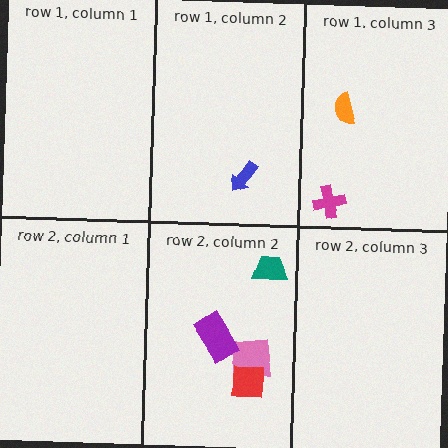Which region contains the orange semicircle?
The row 1, column 3 region.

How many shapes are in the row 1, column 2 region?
1.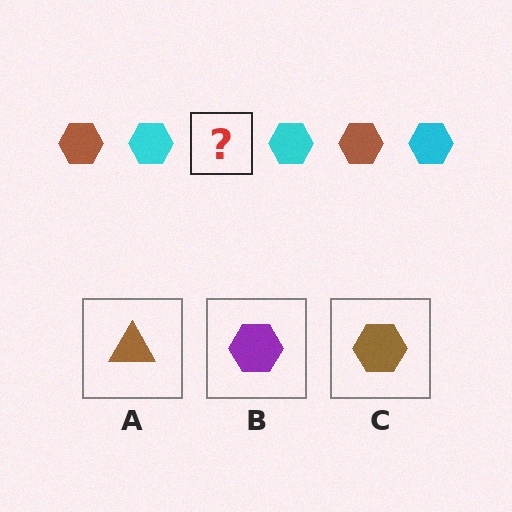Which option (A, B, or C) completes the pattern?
C.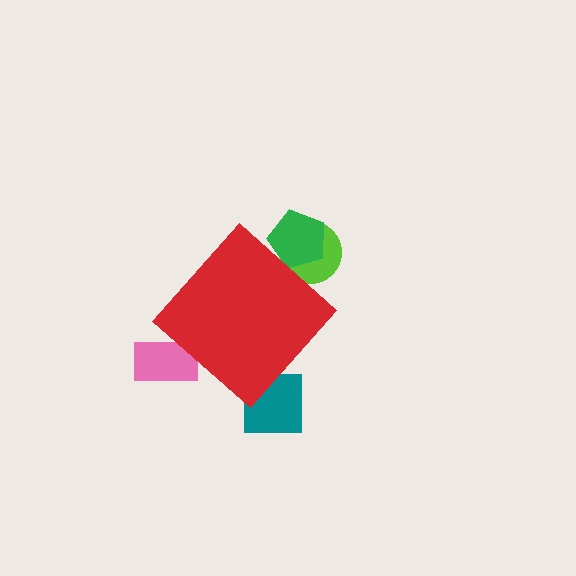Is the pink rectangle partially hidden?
Yes, the pink rectangle is partially hidden behind the red diamond.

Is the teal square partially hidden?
Yes, the teal square is partially hidden behind the red diamond.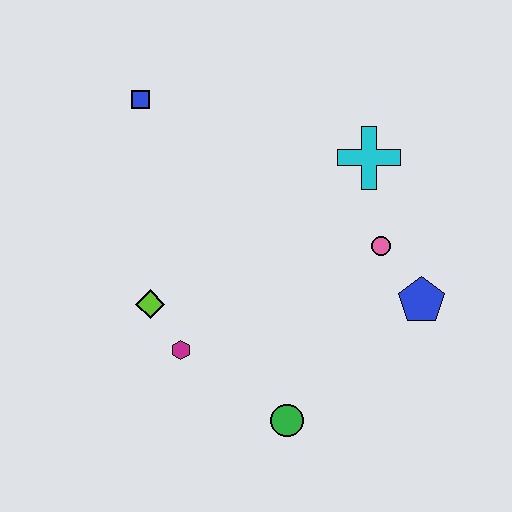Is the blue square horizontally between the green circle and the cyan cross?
No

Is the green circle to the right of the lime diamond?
Yes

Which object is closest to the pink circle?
The blue pentagon is closest to the pink circle.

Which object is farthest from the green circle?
The blue square is farthest from the green circle.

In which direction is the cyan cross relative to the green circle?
The cyan cross is above the green circle.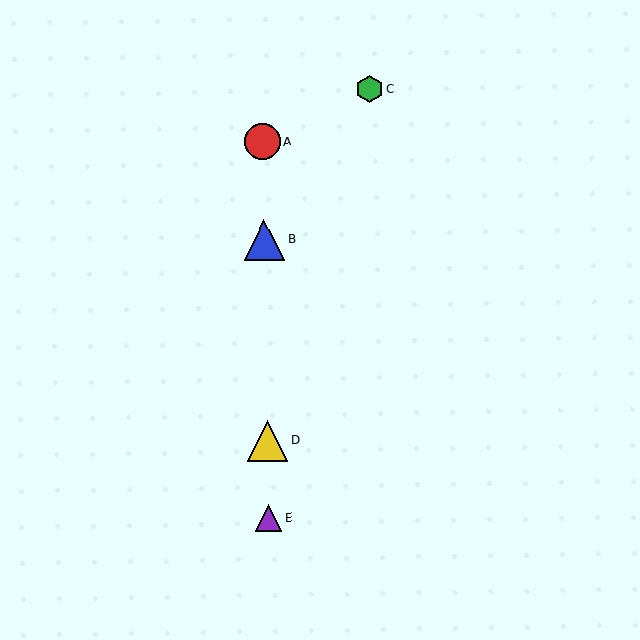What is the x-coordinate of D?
Object D is at x≈267.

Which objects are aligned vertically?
Objects A, B, D, E are aligned vertically.